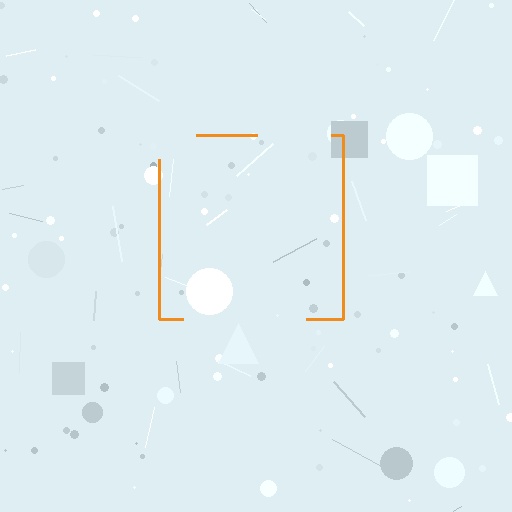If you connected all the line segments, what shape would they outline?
They would outline a square.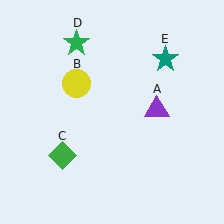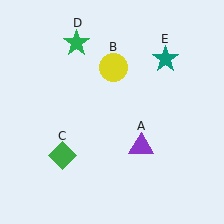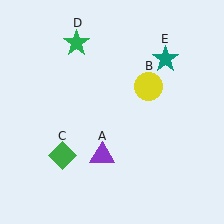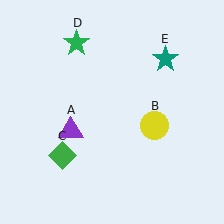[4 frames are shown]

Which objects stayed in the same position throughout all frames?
Green diamond (object C) and green star (object D) and teal star (object E) remained stationary.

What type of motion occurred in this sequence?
The purple triangle (object A), yellow circle (object B) rotated clockwise around the center of the scene.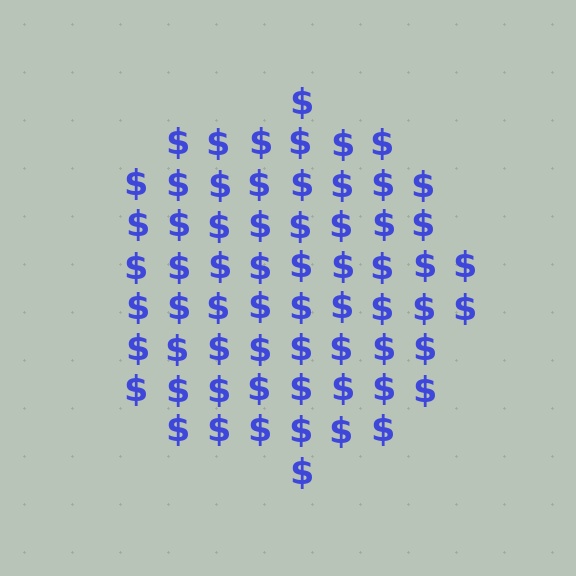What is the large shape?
The large shape is a circle.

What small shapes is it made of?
It is made of small dollar signs.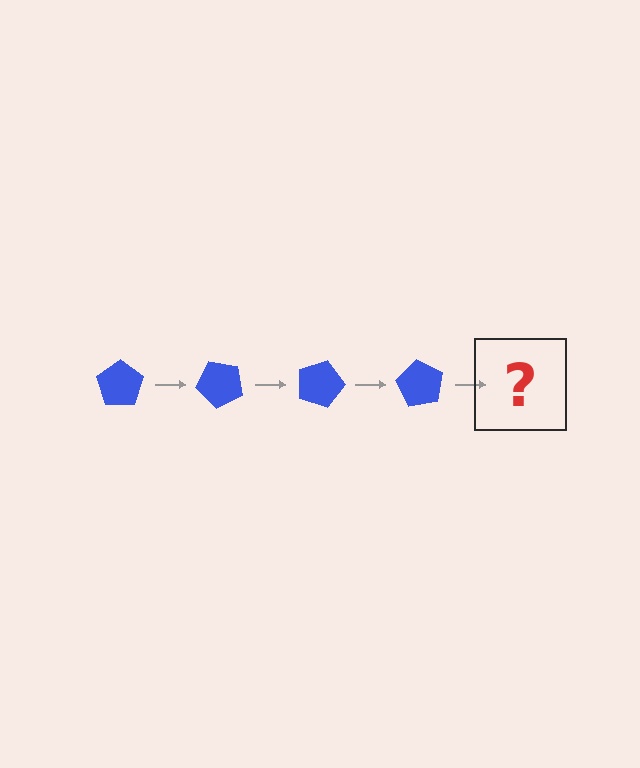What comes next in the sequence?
The next element should be a blue pentagon rotated 180 degrees.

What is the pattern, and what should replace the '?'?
The pattern is that the pentagon rotates 45 degrees each step. The '?' should be a blue pentagon rotated 180 degrees.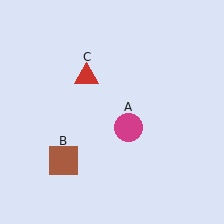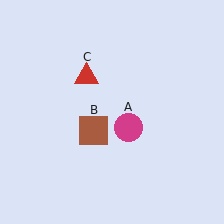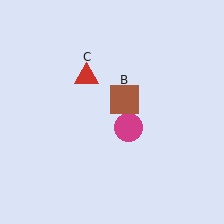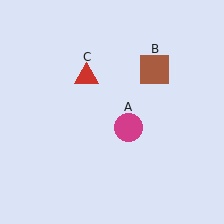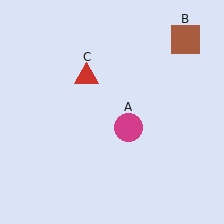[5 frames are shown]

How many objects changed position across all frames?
1 object changed position: brown square (object B).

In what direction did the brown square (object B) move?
The brown square (object B) moved up and to the right.